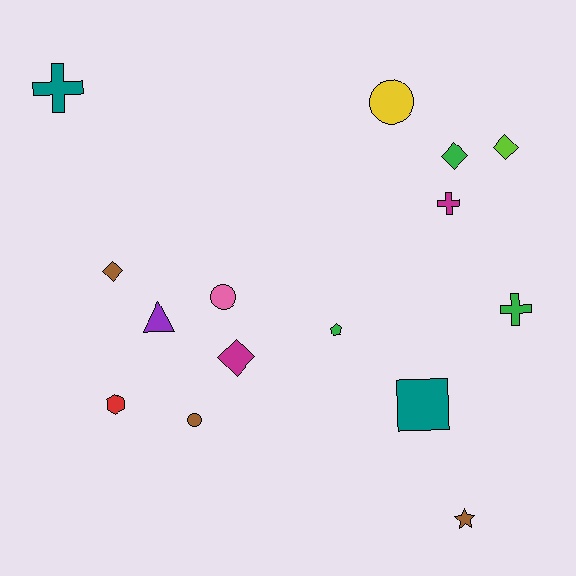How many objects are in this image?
There are 15 objects.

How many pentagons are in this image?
There is 1 pentagon.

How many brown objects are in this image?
There are 3 brown objects.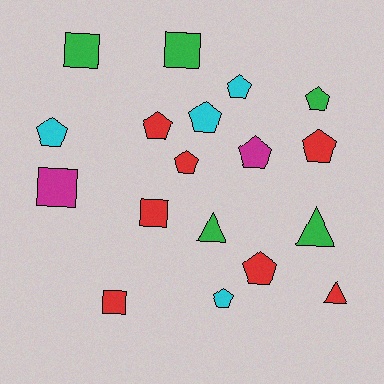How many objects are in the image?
There are 18 objects.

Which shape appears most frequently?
Pentagon, with 10 objects.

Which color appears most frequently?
Red, with 7 objects.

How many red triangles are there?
There is 1 red triangle.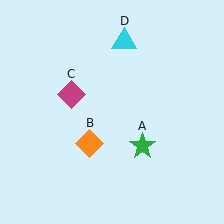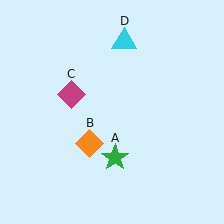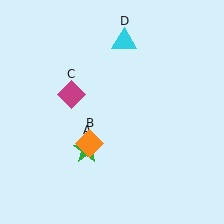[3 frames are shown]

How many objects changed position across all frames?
1 object changed position: green star (object A).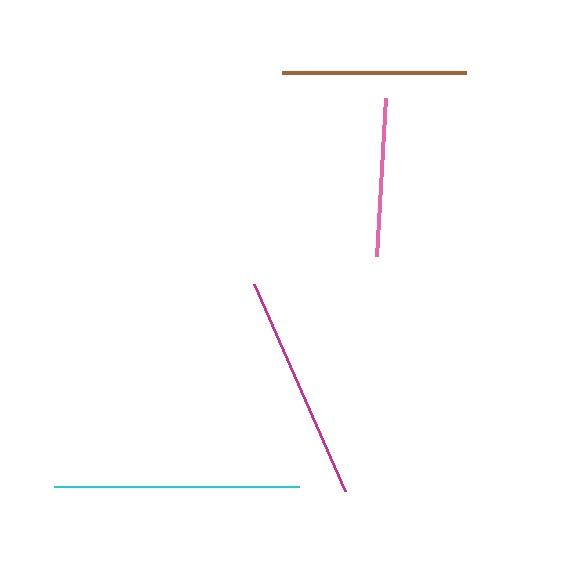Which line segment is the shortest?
The pink line is the shortest at approximately 159 pixels.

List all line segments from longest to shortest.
From longest to shortest: cyan, magenta, brown, pink.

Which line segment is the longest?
The cyan line is the longest at approximately 245 pixels.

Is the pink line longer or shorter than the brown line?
The brown line is longer than the pink line.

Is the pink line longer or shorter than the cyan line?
The cyan line is longer than the pink line.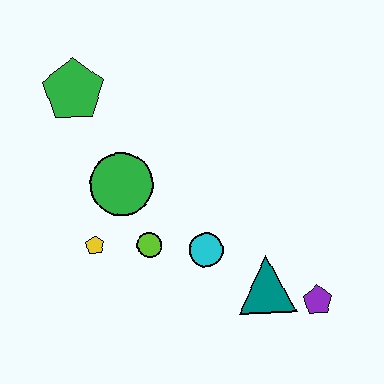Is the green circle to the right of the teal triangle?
No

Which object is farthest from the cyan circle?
The green pentagon is farthest from the cyan circle.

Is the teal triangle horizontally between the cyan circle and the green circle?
No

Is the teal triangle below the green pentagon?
Yes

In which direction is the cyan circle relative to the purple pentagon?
The cyan circle is to the left of the purple pentagon.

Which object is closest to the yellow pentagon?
The lime circle is closest to the yellow pentagon.